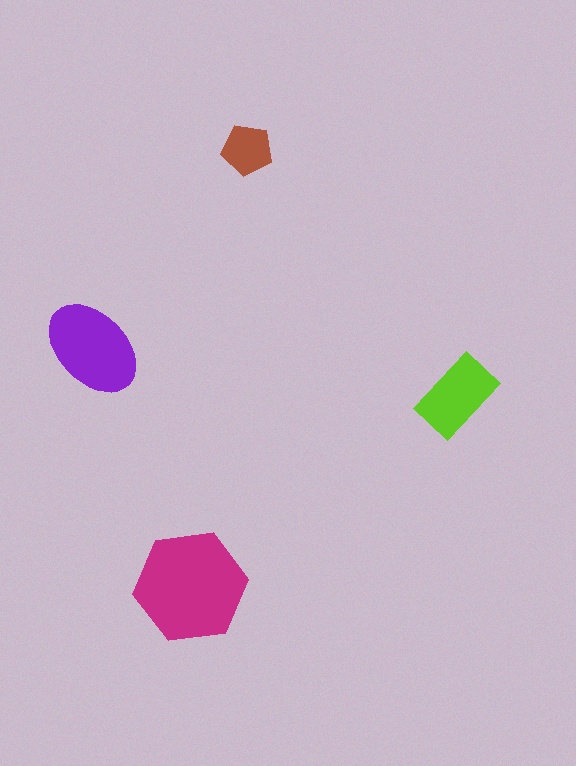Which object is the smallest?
The brown pentagon.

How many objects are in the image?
There are 4 objects in the image.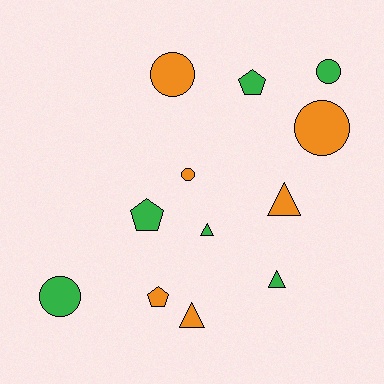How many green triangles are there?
There are 2 green triangles.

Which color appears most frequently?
Green, with 6 objects.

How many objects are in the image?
There are 12 objects.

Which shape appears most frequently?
Circle, with 5 objects.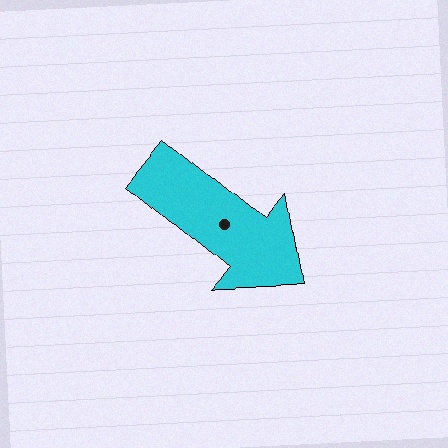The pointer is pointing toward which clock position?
Roughly 4 o'clock.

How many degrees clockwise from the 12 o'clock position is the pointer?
Approximately 129 degrees.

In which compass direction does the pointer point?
Southeast.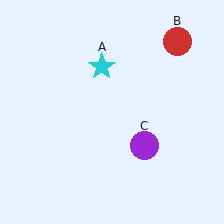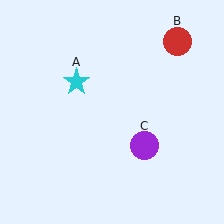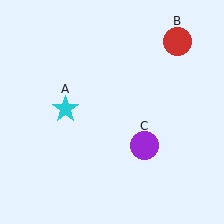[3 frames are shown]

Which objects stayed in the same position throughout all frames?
Red circle (object B) and purple circle (object C) remained stationary.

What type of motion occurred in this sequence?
The cyan star (object A) rotated counterclockwise around the center of the scene.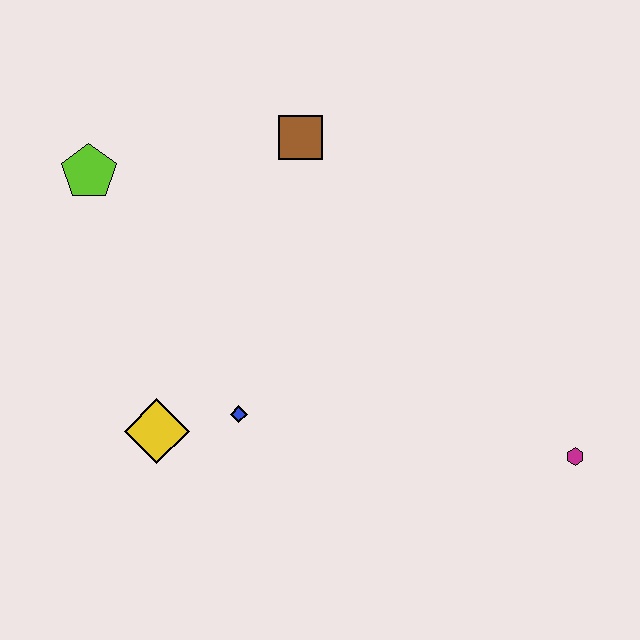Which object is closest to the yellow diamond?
The blue diamond is closest to the yellow diamond.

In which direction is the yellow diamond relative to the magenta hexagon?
The yellow diamond is to the left of the magenta hexagon.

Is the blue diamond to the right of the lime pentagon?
Yes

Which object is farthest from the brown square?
The magenta hexagon is farthest from the brown square.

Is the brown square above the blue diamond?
Yes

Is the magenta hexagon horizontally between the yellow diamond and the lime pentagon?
No